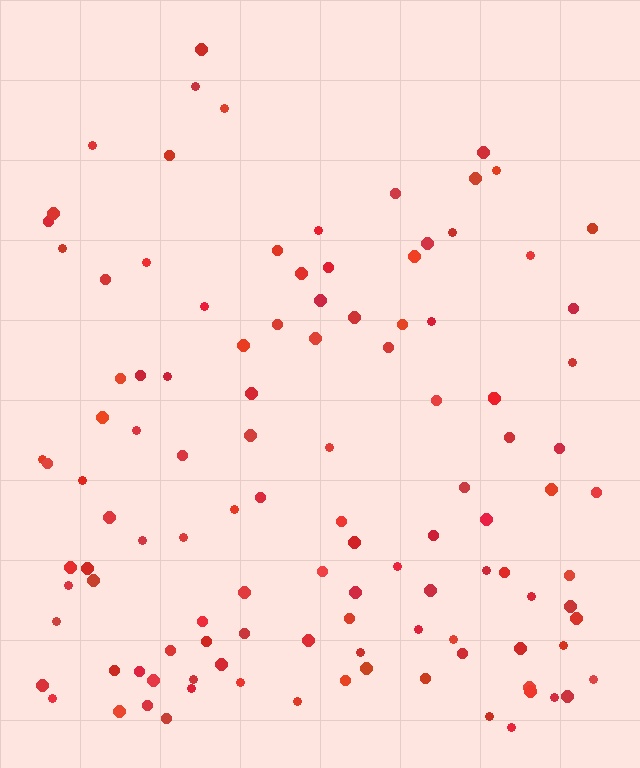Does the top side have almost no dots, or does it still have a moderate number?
Still a moderate number, just noticeably fewer than the bottom.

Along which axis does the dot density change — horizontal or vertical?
Vertical.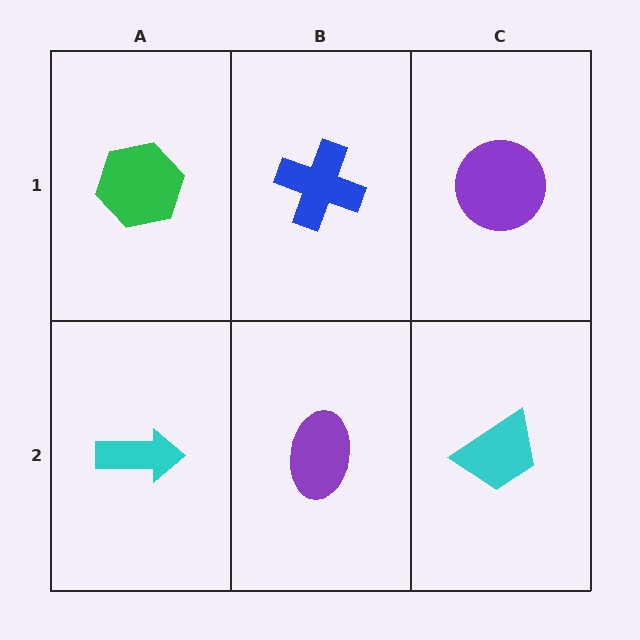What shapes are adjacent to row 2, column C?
A purple circle (row 1, column C), a purple ellipse (row 2, column B).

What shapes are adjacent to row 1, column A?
A cyan arrow (row 2, column A), a blue cross (row 1, column B).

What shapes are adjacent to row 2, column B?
A blue cross (row 1, column B), a cyan arrow (row 2, column A), a cyan trapezoid (row 2, column C).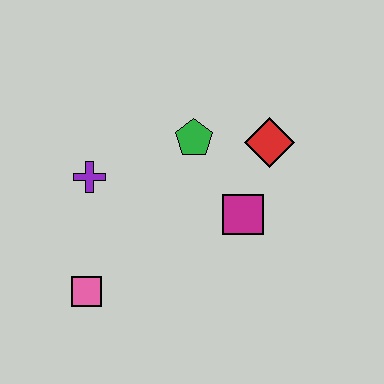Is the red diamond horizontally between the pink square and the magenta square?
No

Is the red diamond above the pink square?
Yes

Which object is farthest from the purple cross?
The red diamond is farthest from the purple cross.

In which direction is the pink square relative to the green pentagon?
The pink square is below the green pentagon.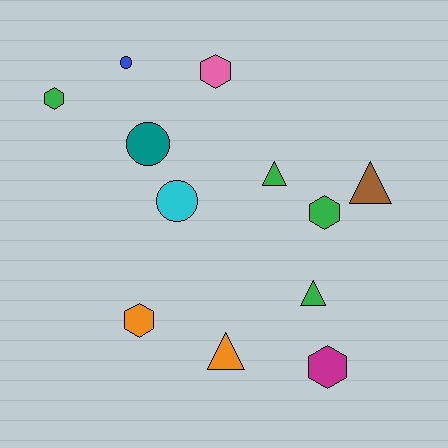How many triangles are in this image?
There are 4 triangles.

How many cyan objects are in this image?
There is 1 cyan object.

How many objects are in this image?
There are 12 objects.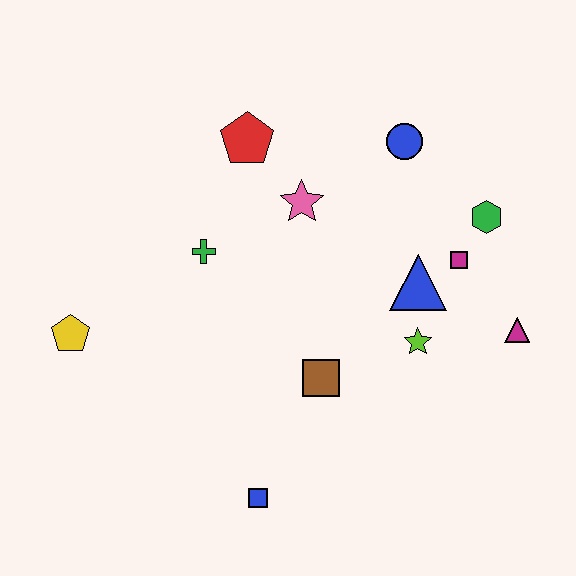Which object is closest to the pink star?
The red pentagon is closest to the pink star.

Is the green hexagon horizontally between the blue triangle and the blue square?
No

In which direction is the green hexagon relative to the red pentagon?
The green hexagon is to the right of the red pentagon.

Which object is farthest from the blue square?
The blue circle is farthest from the blue square.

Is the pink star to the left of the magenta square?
Yes